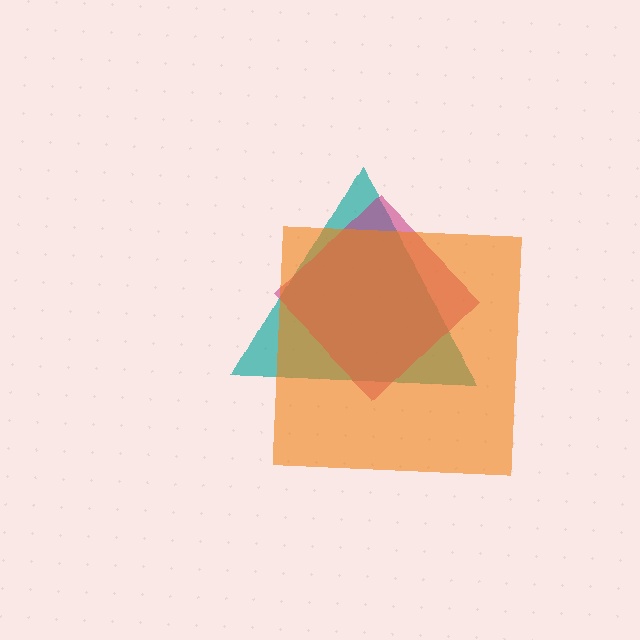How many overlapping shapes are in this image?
There are 3 overlapping shapes in the image.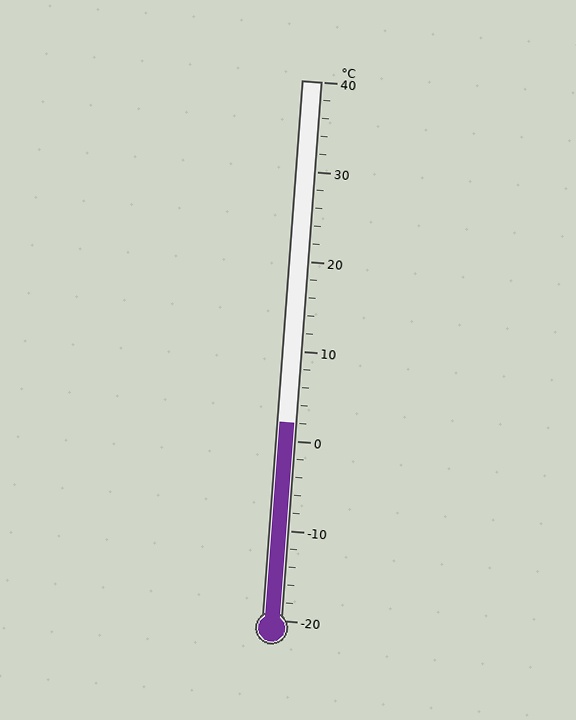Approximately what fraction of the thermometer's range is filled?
The thermometer is filled to approximately 35% of its range.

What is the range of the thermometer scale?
The thermometer scale ranges from -20°C to 40°C.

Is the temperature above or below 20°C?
The temperature is below 20°C.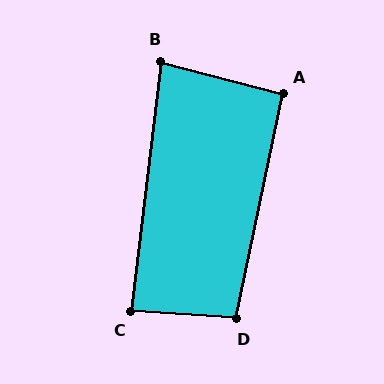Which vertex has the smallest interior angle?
B, at approximately 82 degrees.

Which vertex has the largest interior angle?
D, at approximately 98 degrees.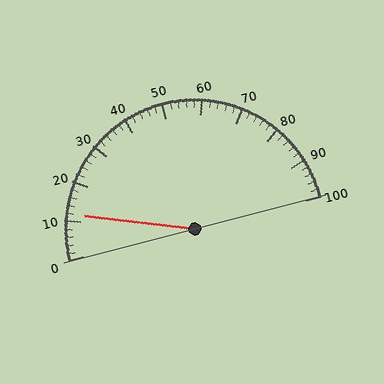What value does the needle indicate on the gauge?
The needle indicates approximately 12.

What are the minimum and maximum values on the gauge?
The gauge ranges from 0 to 100.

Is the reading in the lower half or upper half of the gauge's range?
The reading is in the lower half of the range (0 to 100).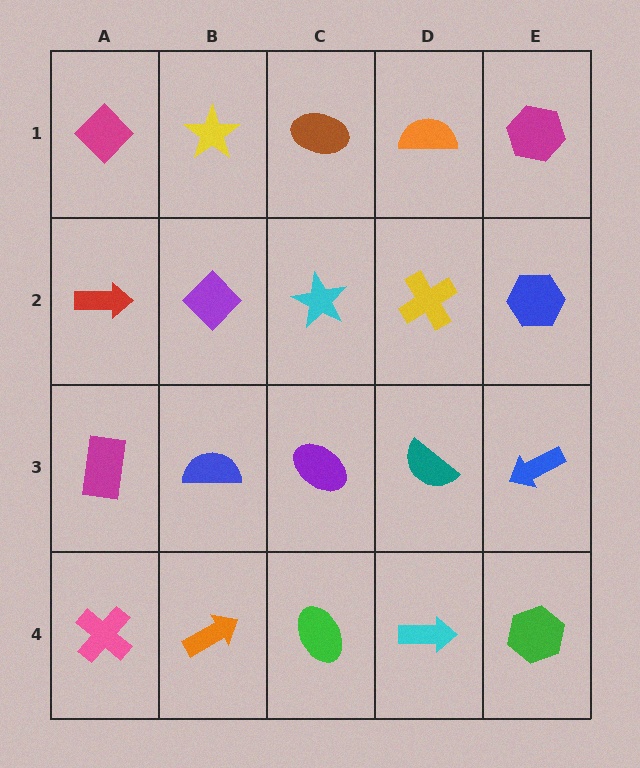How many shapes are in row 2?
5 shapes.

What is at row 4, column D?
A cyan arrow.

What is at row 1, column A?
A magenta diamond.